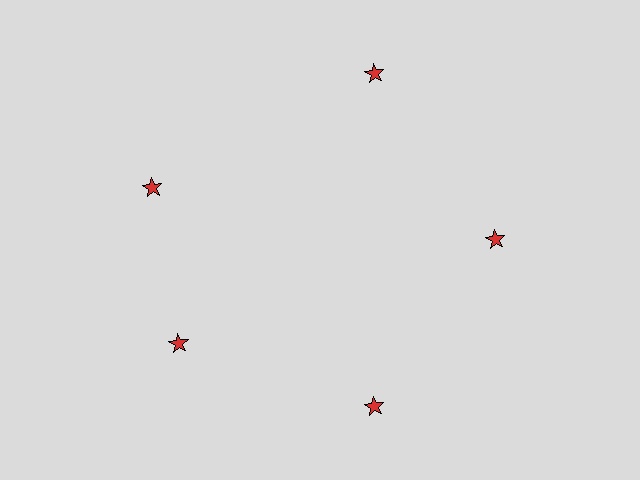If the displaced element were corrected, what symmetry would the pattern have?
It would have 5-fold rotational symmetry — the pattern would map onto itself every 72 degrees.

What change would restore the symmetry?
The symmetry would be restored by rotating it back into even spacing with its neighbors so that all 5 stars sit at equal angles and equal distance from the center.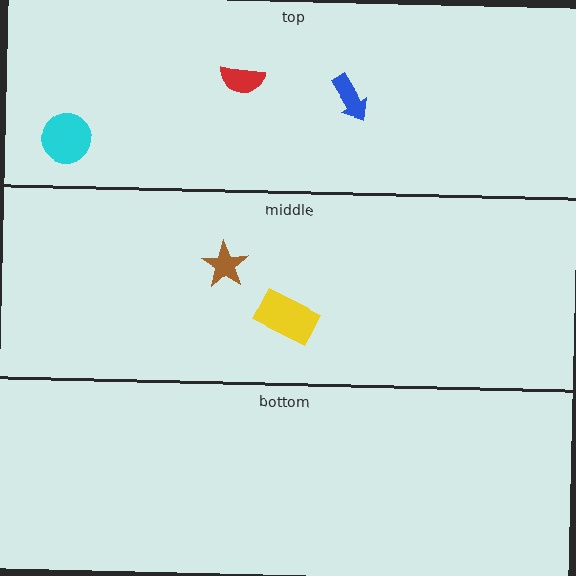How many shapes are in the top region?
3.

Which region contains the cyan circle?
The top region.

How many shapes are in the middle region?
2.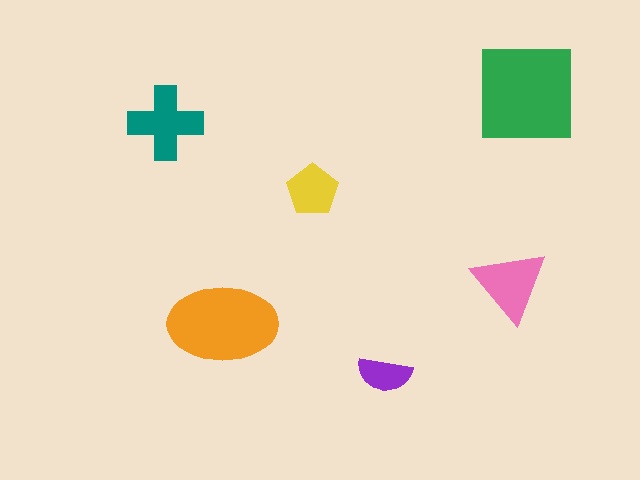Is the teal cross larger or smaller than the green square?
Smaller.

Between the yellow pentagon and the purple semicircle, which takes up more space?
The yellow pentagon.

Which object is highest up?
The green square is topmost.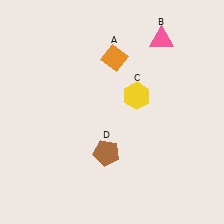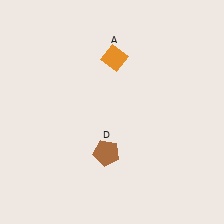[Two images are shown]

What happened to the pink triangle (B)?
The pink triangle (B) was removed in Image 2. It was in the top-right area of Image 1.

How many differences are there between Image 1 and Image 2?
There are 2 differences between the two images.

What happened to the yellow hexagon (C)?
The yellow hexagon (C) was removed in Image 2. It was in the top-right area of Image 1.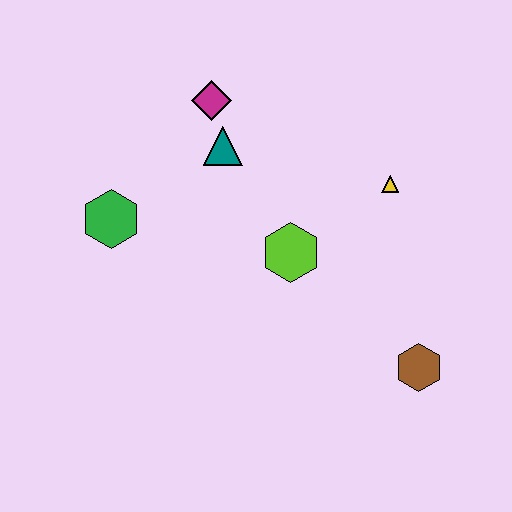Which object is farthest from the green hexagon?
The brown hexagon is farthest from the green hexagon.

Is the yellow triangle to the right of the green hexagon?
Yes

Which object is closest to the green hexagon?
The teal triangle is closest to the green hexagon.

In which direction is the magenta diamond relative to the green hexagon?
The magenta diamond is above the green hexagon.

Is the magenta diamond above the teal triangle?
Yes